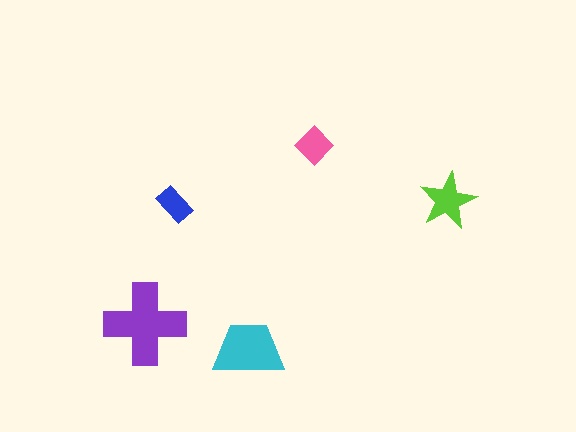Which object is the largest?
The purple cross.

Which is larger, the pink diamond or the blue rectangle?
The pink diamond.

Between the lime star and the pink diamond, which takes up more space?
The lime star.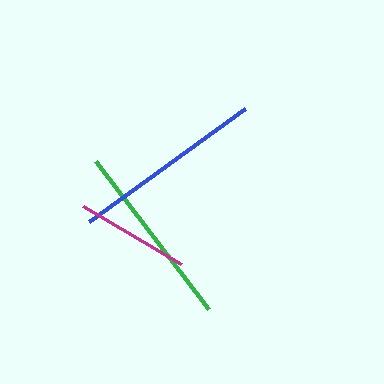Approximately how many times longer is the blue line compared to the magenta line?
The blue line is approximately 1.7 times the length of the magenta line.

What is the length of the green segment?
The green segment is approximately 186 pixels long.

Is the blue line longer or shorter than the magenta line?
The blue line is longer than the magenta line.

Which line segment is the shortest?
The magenta line is the shortest at approximately 114 pixels.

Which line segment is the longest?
The blue line is the longest at approximately 193 pixels.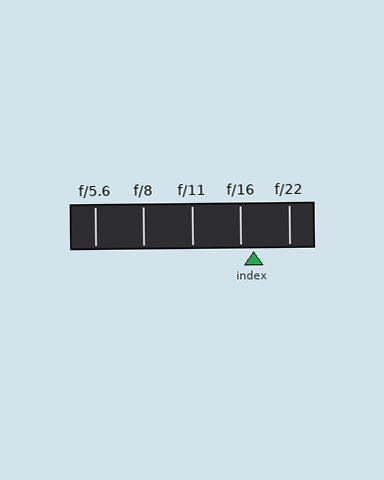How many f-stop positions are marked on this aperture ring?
There are 5 f-stop positions marked.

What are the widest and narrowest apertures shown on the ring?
The widest aperture shown is f/5.6 and the narrowest is f/22.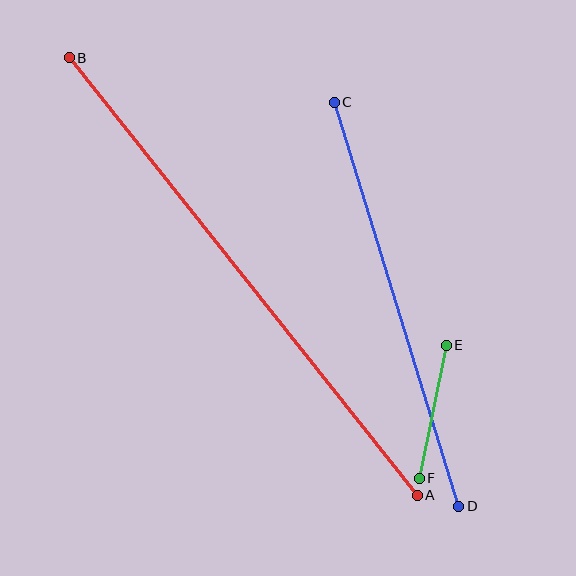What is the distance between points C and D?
The distance is approximately 423 pixels.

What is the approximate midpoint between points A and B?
The midpoint is at approximately (243, 277) pixels.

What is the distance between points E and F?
The distance is approximately 136 pixels.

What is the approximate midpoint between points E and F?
The midpoint is at approximately (433, 412) pixels.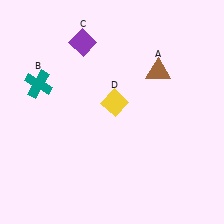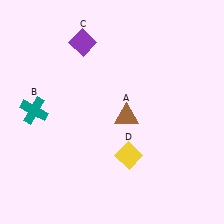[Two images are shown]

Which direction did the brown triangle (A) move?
The brown triangle (A) moved down.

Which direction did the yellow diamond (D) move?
The yellow diamond (D) moved down.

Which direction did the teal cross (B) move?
The teal cross (B) moved down.